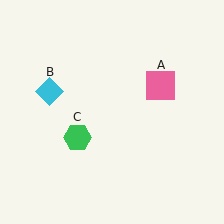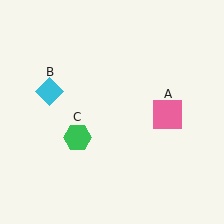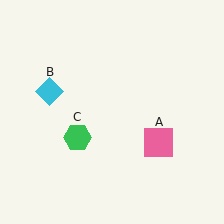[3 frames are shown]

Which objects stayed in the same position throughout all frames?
Cyan diamond (object B) and green hexagon (object C) remained stationary.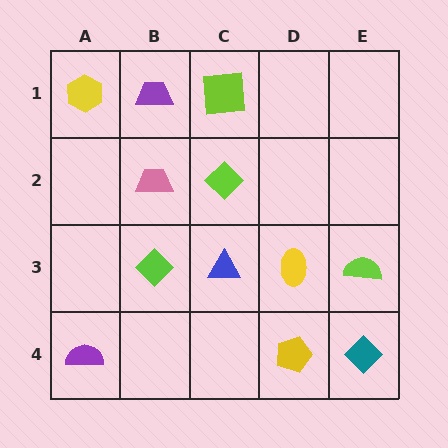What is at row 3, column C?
A blue triangle.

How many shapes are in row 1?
3 shapes.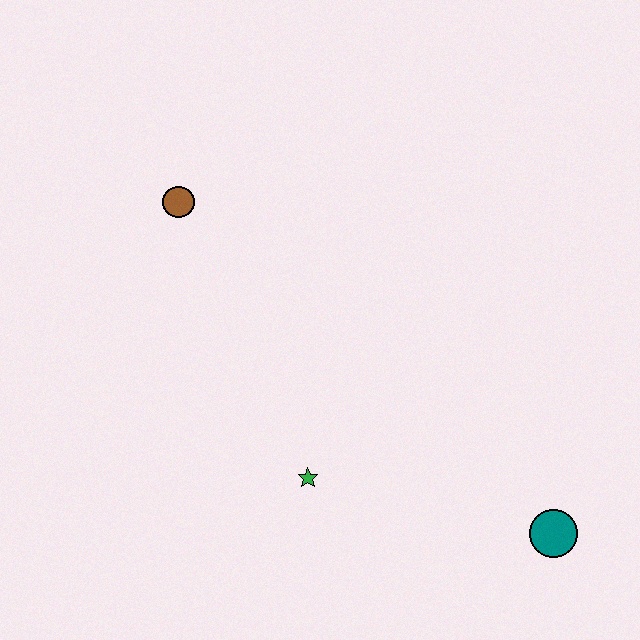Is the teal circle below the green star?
Yes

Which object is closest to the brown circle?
The green star is closest to the brown circle.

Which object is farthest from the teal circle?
The brown circle is farthest from the teal circle.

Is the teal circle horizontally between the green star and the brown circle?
No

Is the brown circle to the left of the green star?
Yes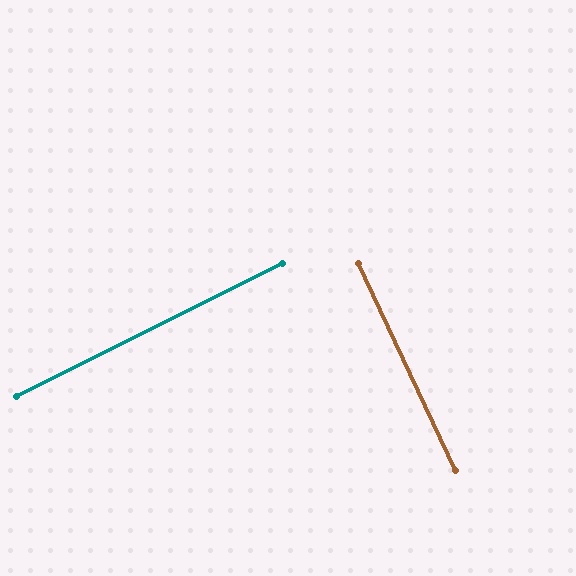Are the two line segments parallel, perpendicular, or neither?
Perpendicular — they meet at approximately 88°.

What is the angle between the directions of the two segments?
Approximately 88 degrees.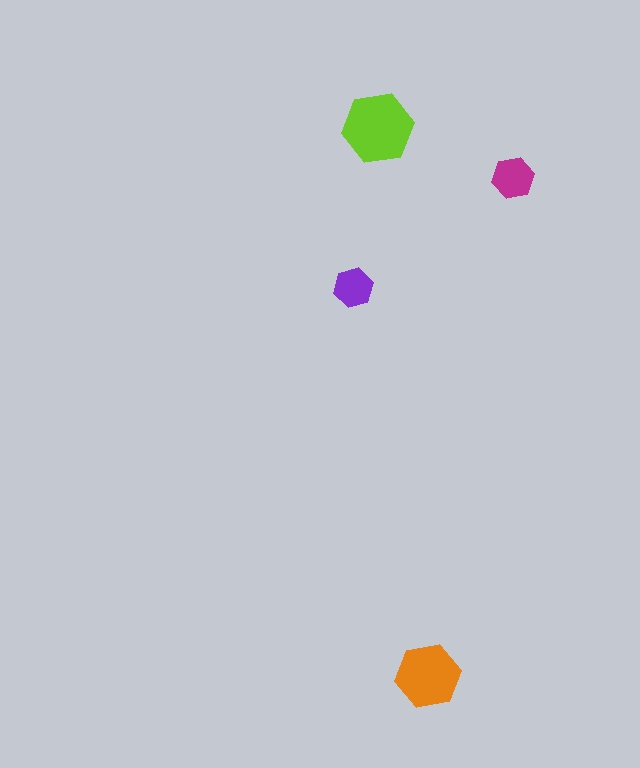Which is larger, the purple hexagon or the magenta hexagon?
The magenta one.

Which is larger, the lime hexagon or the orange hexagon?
The lime one.